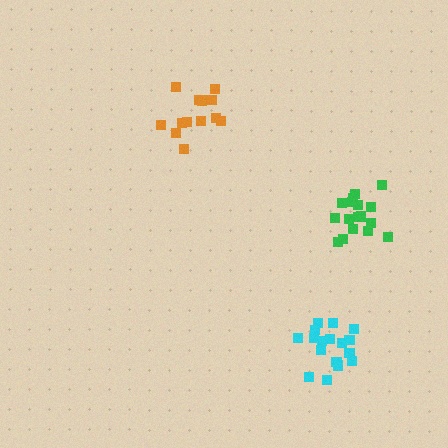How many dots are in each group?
Group 1: 17 dots, Group 2: 17 dots, Group 3: 13 dots (47 total).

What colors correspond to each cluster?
The clusters are colored: green, cyan, orange.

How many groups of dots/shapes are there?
There are 3 groups.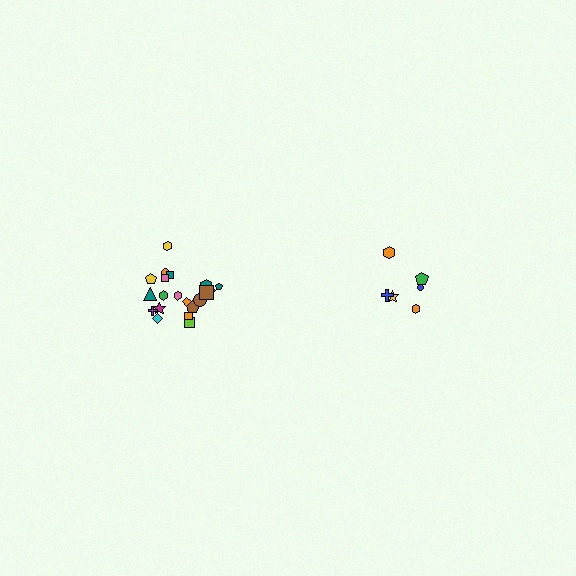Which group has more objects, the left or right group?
The left group.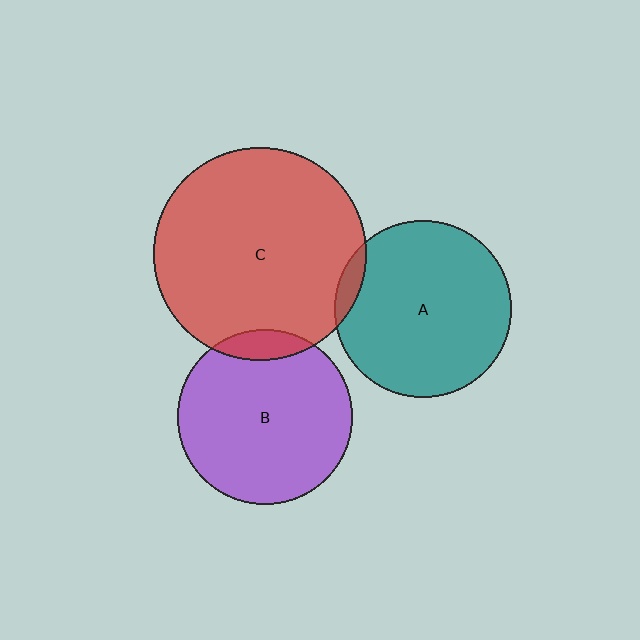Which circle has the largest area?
Circle C (red).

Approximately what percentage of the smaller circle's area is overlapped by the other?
Approximately 5%.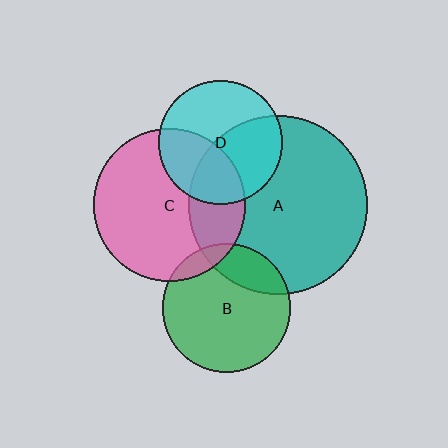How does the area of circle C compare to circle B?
Approximately 1.4 times.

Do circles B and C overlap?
Yes.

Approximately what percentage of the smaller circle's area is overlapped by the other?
Approximately 10%.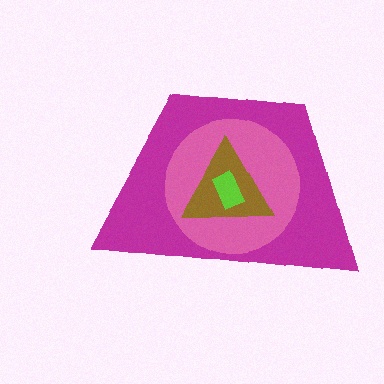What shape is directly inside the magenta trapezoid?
The pink circle.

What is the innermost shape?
The lime rectangle.